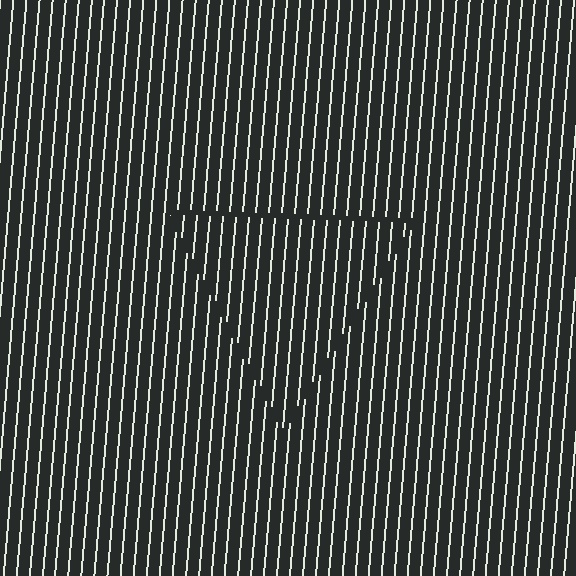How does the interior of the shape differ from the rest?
The interior of the shape contains the same grating, shifted by half a period — the contour is defined by the phase discontinuity where line-ends from the inner and outer gratings abut.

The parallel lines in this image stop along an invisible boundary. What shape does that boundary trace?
An illusory triangle. The interior of the shape contains the same grating, shifted by half a period — the contour is defined by the phase discontinuity where line-ends from the inner and outer gratings abut.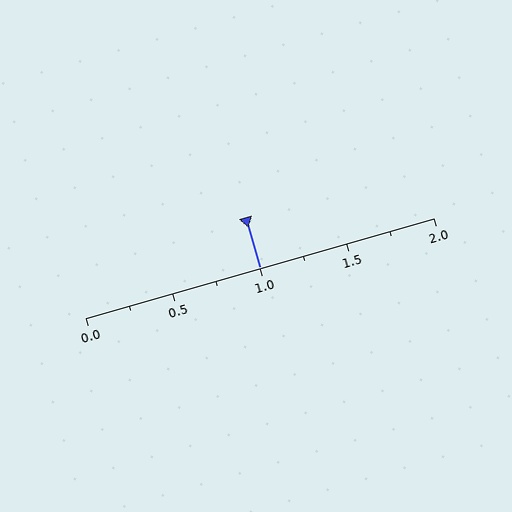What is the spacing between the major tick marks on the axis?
The major ticks are spaced 0.5 apart.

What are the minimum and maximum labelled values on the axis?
The axis runs from 0.0 to 2.0.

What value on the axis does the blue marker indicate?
The marker indicates approximately 1.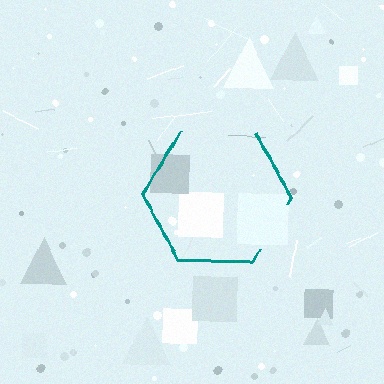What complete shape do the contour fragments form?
The contour fragments form a hexagon.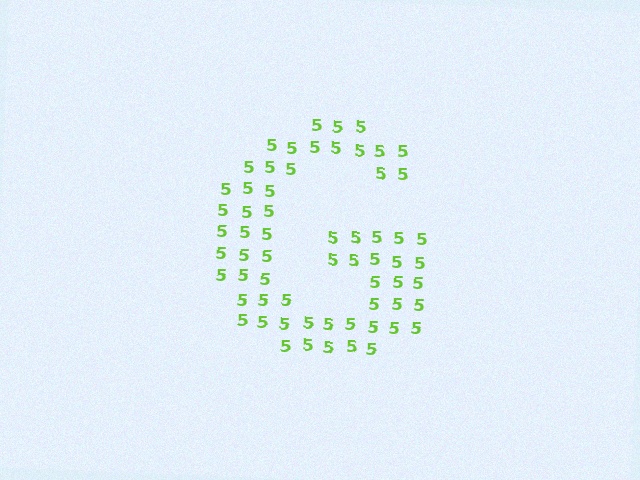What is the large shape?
The large shape is the letter G.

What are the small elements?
The small elements are digit 5's.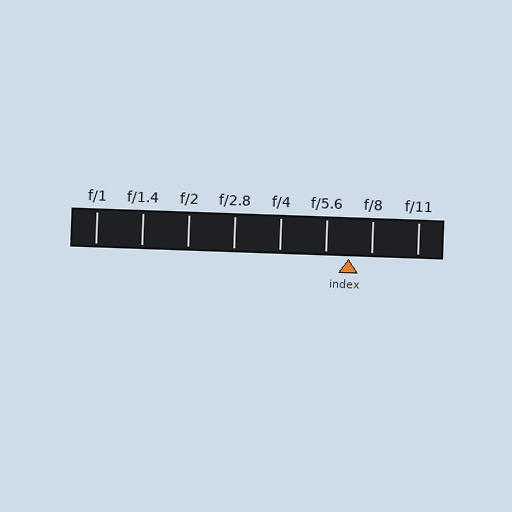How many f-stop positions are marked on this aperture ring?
There are 8 f-stop positions marked.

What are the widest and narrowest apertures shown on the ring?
The widest aperture shown is f/1 and the narrowest is f/11.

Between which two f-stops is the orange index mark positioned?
The index mark is between f/5.6 and f/8.